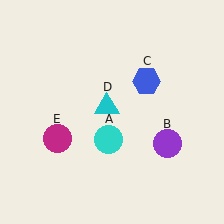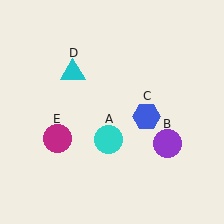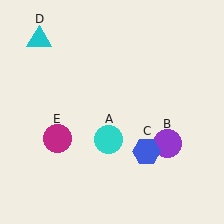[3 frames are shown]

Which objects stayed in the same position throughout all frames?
Cyan circle (object A) and purple circle (object B) and magenta circle (object E) remained stationary.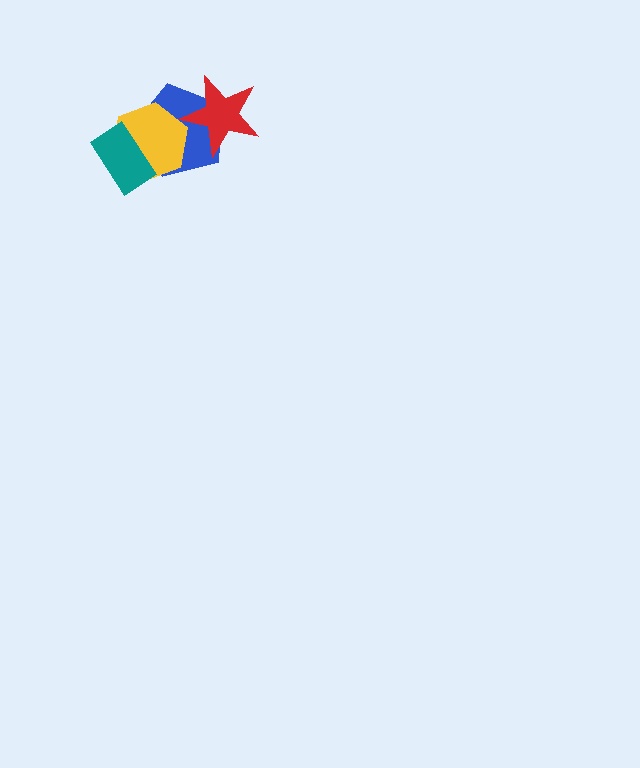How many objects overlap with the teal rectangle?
2 objects overlap with the teal rectangle.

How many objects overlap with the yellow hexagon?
2 objects overlap with the yellow hexagon.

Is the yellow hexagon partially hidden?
Yes, it is partially covered by another shape.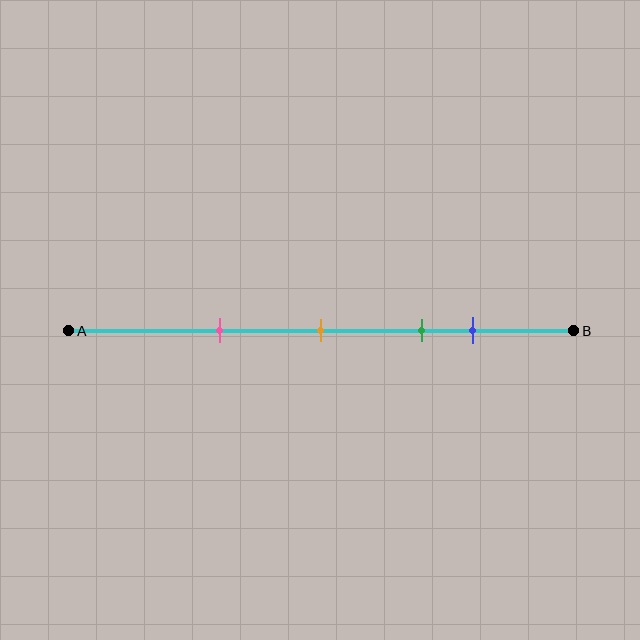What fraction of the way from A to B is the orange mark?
The orange mark is approximately 50% (0.5) of the way from A to B.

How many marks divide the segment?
There are 4 marks dividing the segment.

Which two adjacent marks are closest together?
The green and blue marks are the closest adjacent pair.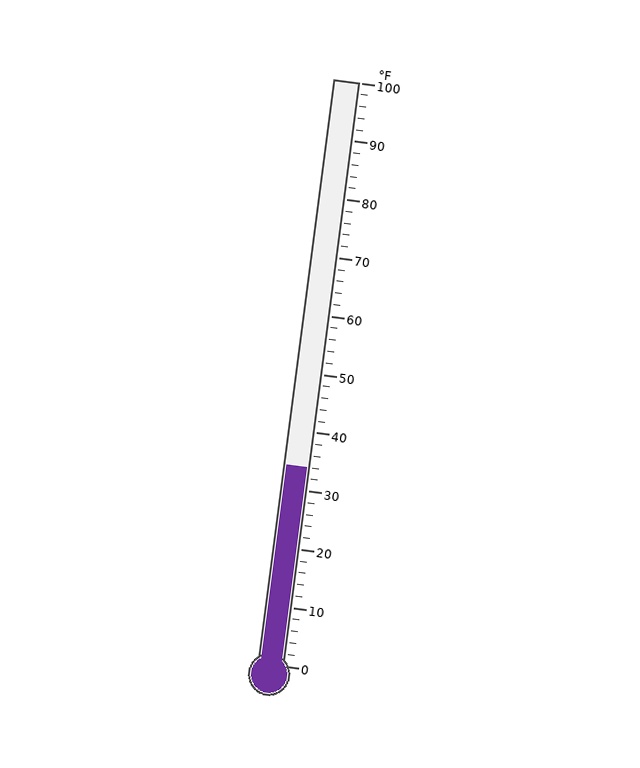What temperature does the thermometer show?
The thermometer shows approximately 34°F.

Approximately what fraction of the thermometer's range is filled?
The thermometer is filled to approximately 35% of its range.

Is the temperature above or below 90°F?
The temperature is below 90°F.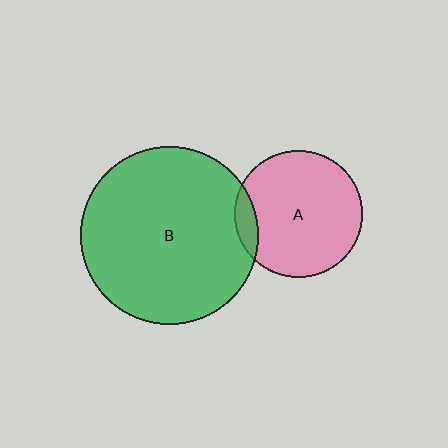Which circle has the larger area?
Circle B (green).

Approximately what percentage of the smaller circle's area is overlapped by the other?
Approximately 10%.